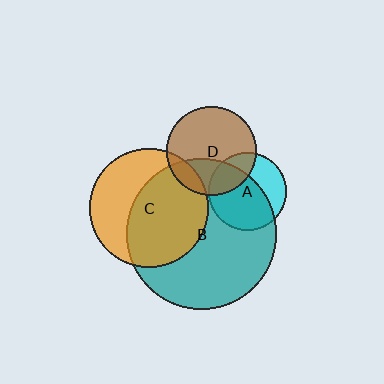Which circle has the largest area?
Circle B (teal).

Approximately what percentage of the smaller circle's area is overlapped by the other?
Approximately 15%.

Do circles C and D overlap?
Yes.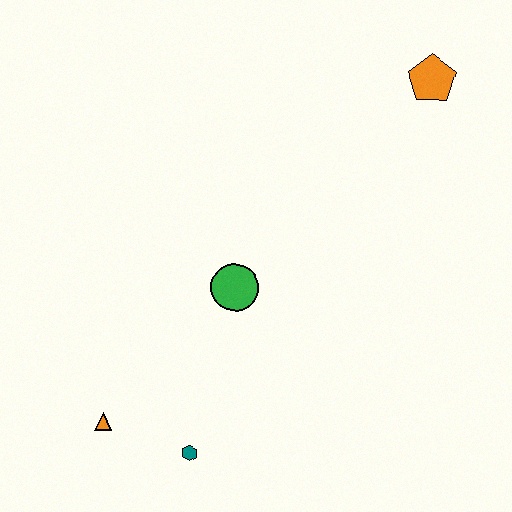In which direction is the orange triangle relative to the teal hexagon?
The orange triangle is to the left of the teal hexagon.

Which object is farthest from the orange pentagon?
The orange triangle is farthest from the orange pentagon.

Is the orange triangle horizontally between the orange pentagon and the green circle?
No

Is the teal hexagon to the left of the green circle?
Yes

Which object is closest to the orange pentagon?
The green circle is closest to the orange pentagon.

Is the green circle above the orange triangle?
Yes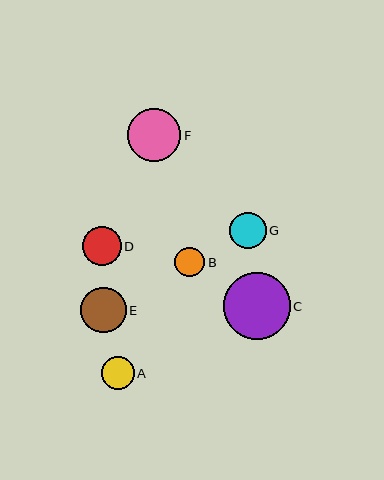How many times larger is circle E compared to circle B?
Circle E is approximately 1.5 times the size of circle B.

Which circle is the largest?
Circle C is the largest with a size of approximately 67 pixels.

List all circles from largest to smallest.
From largest to smallest: C, F, E, D, G, A, B.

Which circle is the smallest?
Circle B is the smallest with a size of approximately 30 pixels.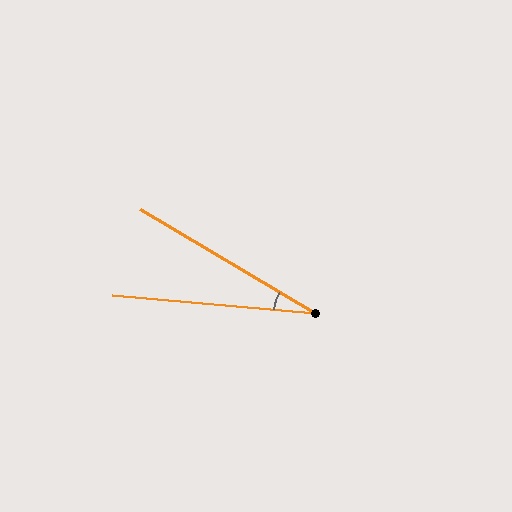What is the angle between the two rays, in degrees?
Approximately 26 degrees.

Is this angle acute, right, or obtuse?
It is acute.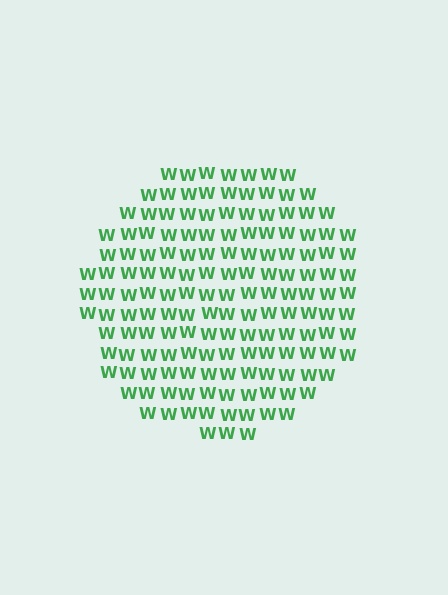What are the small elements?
The small elements are letter W's.